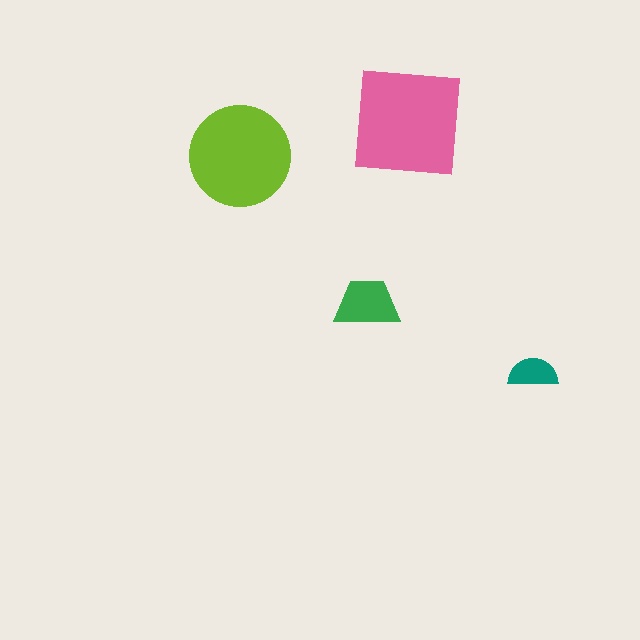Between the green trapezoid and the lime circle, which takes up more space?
The lime circle.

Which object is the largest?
The pink square.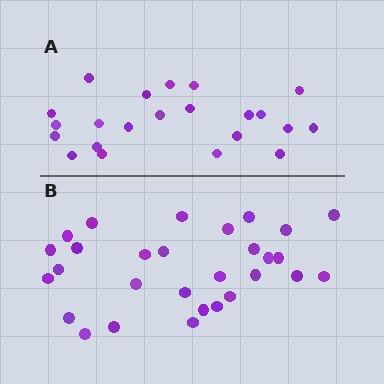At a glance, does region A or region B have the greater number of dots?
Region B (the bottom region) has more dots.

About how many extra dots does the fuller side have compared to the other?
Region B has roughly 8 or so more dots than region A.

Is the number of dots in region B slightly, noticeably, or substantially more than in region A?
Region B has noticeably more, but not dramatically so. The ratio is roughly 1.3 to 1.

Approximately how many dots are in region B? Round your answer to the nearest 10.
About 30 dots. (The exact count is 29, which rounds to 30.)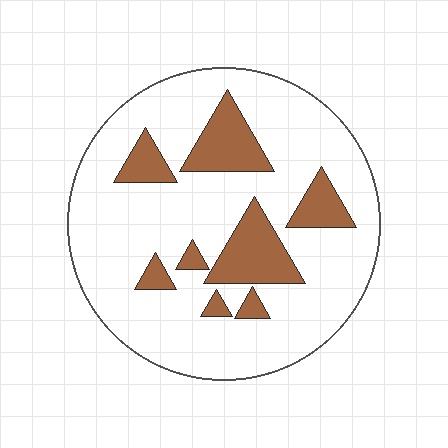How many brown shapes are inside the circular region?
8.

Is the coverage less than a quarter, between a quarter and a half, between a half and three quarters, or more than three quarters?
Less than a quarter.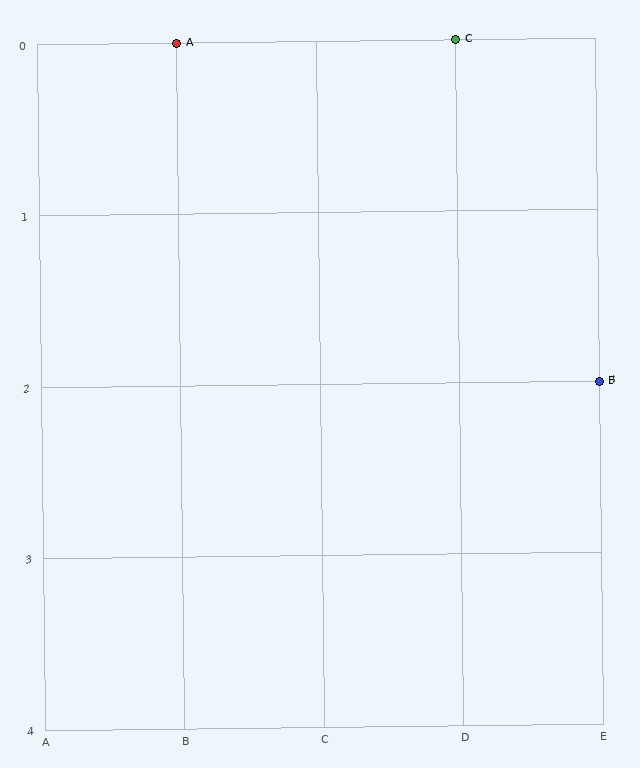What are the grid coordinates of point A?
Point A is at grid coordinates (B, 0).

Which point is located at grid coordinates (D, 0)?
Point C is at (D, 0).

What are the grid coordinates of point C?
Point C is at grid coordinates (D, 0).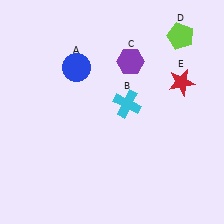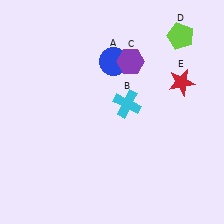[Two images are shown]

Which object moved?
The blue circle (A) moved right.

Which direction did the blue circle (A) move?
The blue circle (A) moved right.